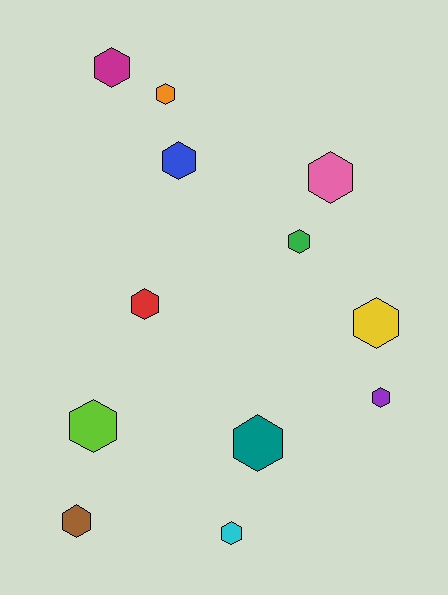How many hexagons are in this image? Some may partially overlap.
There are 12 hexagons.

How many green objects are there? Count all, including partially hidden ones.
There is 1 green object.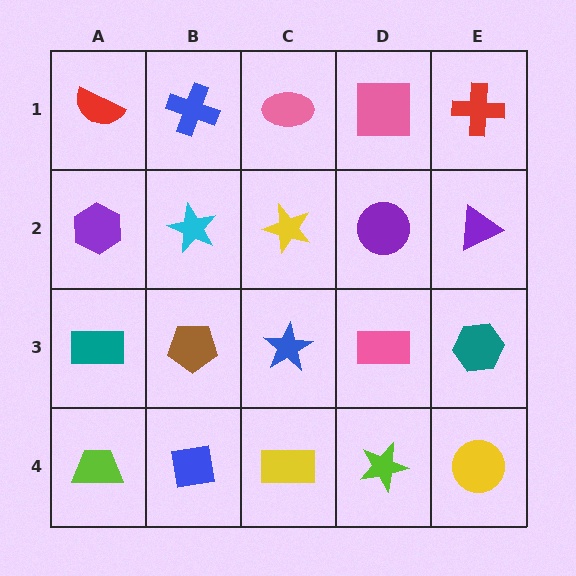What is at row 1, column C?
A pink ellipse.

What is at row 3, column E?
A teal hexagon.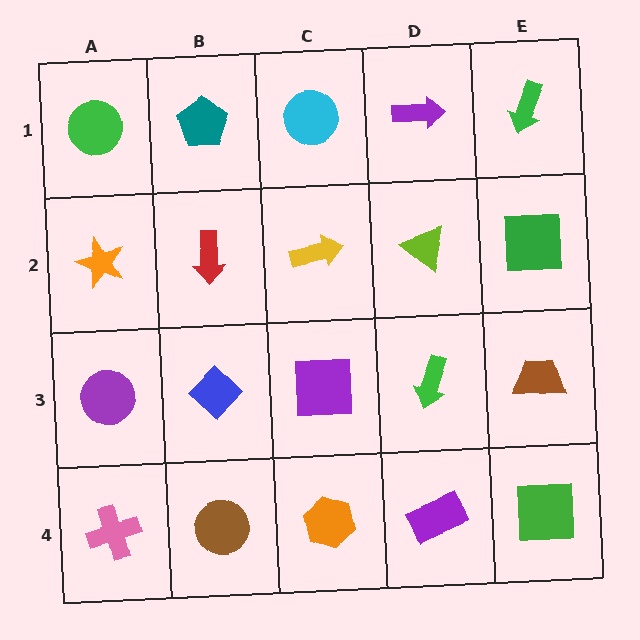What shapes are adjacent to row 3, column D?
A lime triangle (row 2, column D), a purple rectangle (row 4, column D), a purple square (row 3, column C), a brown trapezoid (row 3, column E).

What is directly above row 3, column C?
A yellow arrow.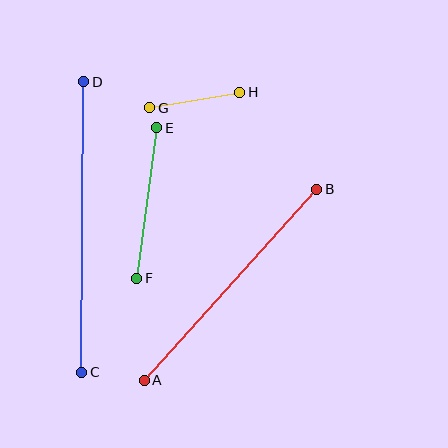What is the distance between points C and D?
The distance is approximately 291 pixels.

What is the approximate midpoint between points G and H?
The midpoint is at approximately (195, 100) pixels.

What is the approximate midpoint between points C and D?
The midpoint is at approximately (83, 227) pixels.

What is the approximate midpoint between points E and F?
The midpoint is at approximately (147, 203) pixels.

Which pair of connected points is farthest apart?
Points C and D are farthest apart.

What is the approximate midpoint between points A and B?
The midpoint is at approximately (231, 285) pixels.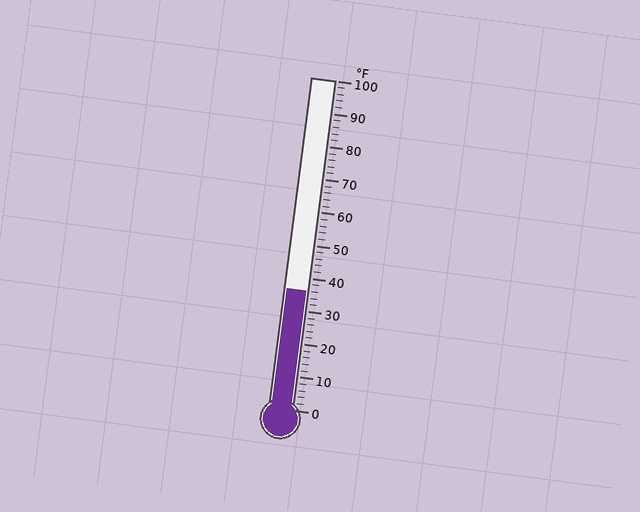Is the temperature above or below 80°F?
The temperature is below 80°F.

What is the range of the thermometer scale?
The thermometer scale ranges from 0°F to 100°F.